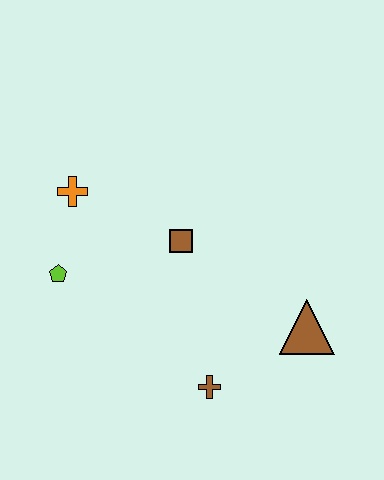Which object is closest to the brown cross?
The brown triangle is closest to the brown cross.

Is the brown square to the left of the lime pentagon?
No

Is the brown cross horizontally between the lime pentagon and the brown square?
No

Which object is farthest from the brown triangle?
The orange cross is farthest from the brown triangle.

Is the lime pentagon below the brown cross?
No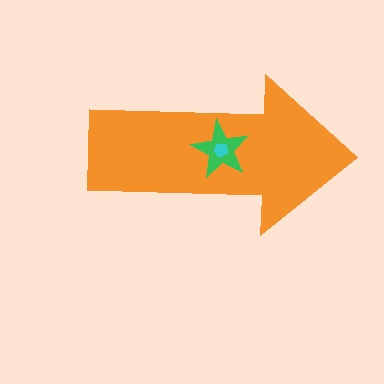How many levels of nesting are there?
3.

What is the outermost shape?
The orange arrow.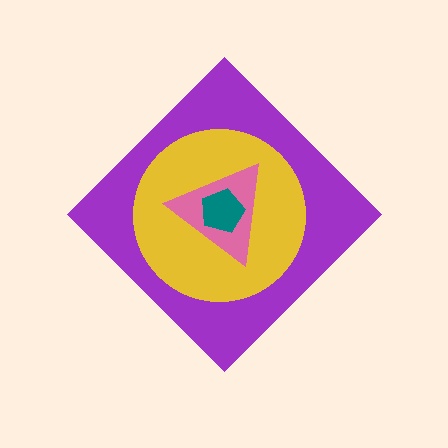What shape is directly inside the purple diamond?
The yellow circle.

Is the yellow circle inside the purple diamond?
Yes.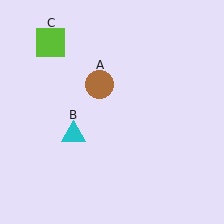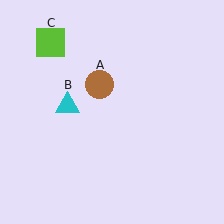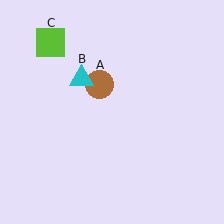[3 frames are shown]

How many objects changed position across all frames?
1 object changed position: cyan triangle (object B).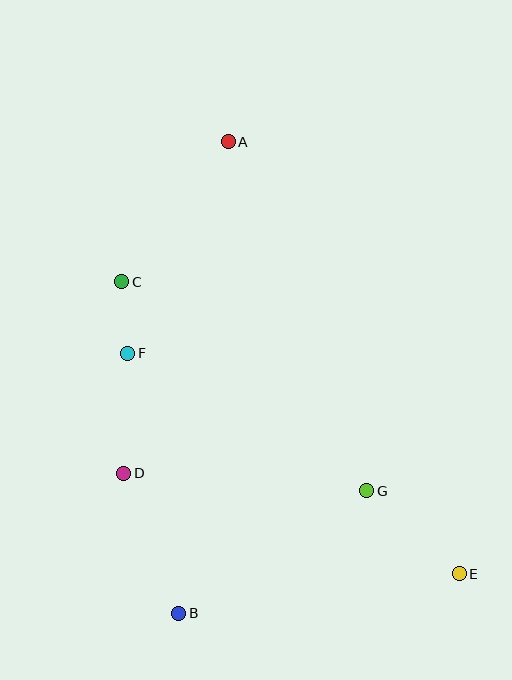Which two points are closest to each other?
Points C and F are closest to each other.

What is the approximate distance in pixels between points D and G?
The distance between D and G is approximately 243 pixels.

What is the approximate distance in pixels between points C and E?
The distance between C and E is approximately 446 pixels.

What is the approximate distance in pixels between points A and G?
The distance between A and G is approximately 375 pixels.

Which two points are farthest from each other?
Points A and E are farthest from each other.